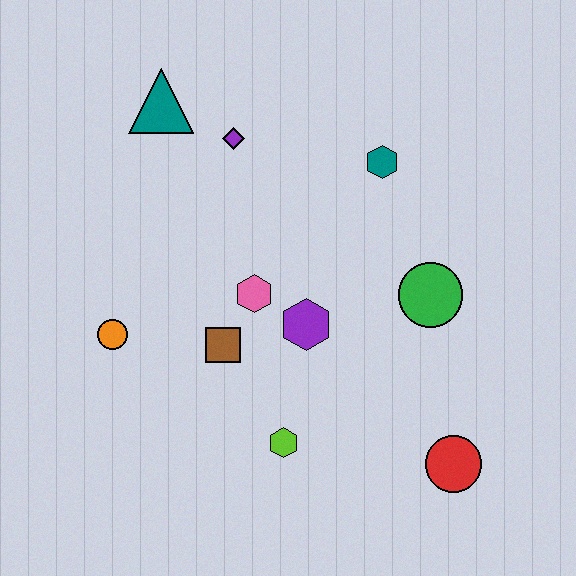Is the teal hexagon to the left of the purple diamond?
No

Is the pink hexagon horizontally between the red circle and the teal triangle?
Yes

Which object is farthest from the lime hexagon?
The teal triangle is farthest from the lime hexagon.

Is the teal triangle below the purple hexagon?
No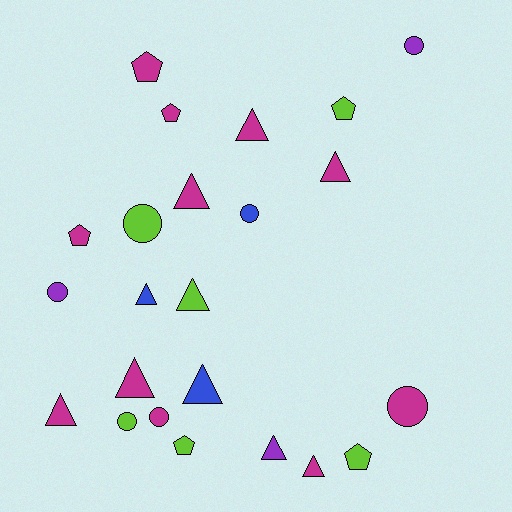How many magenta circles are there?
There are 2 magenta circles.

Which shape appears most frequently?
Triangle, with 10 objects.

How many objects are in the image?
There are 23 objects.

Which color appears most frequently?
Magenta, with 11 objects.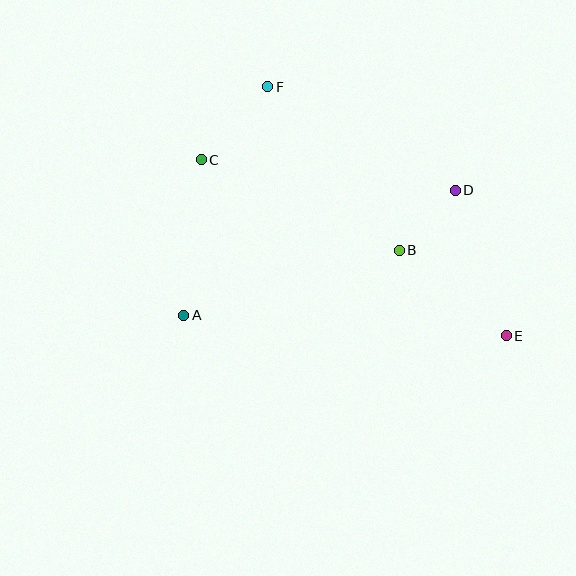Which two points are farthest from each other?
Points C and E are farthest from each other.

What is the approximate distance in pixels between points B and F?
The distance between B and F is approximately 210 pixels.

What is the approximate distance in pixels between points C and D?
The distance between C and D is approximately 256 pixels.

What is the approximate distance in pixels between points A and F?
The distance between A and F is approximately 244 pixels.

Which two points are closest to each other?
Points B and D are closest to each other.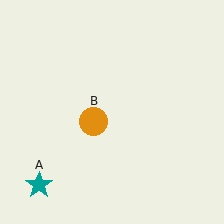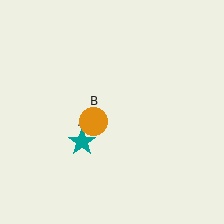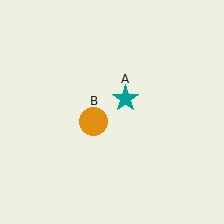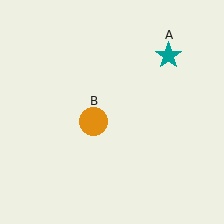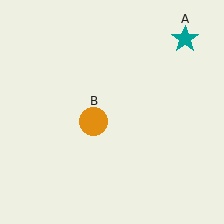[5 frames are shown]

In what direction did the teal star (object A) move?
The teal star (object A) moved up and to the right.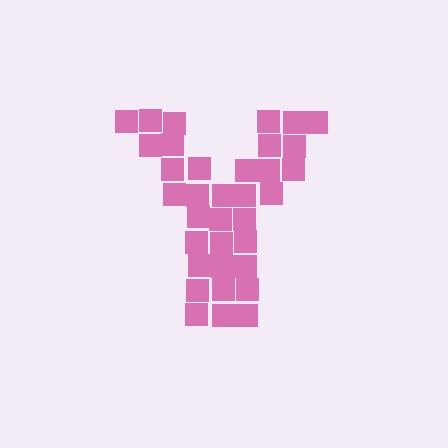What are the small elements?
The small elements are squares.